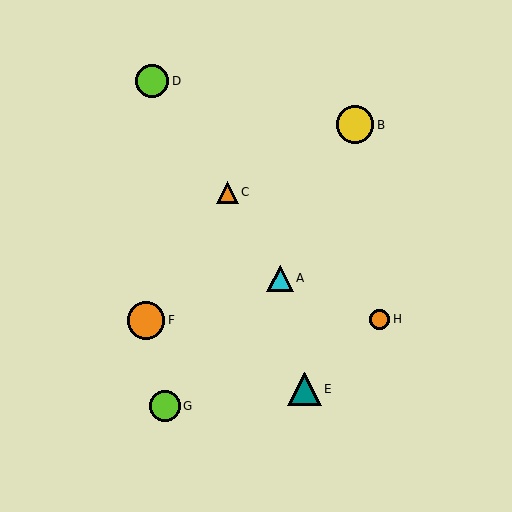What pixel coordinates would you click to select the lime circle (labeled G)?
Click at (165, 406) to select the lime circle G.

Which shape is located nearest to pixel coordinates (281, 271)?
The cyan triangle (labeled A) at (280, 278) is nearest to that location.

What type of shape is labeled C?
Shape C is an orange triangle.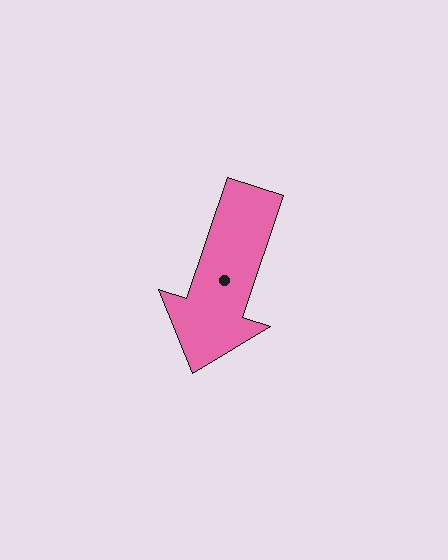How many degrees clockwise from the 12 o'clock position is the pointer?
Approximately 198 degrees.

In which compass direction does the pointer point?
South.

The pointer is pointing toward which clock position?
Roughly 7 o'clock.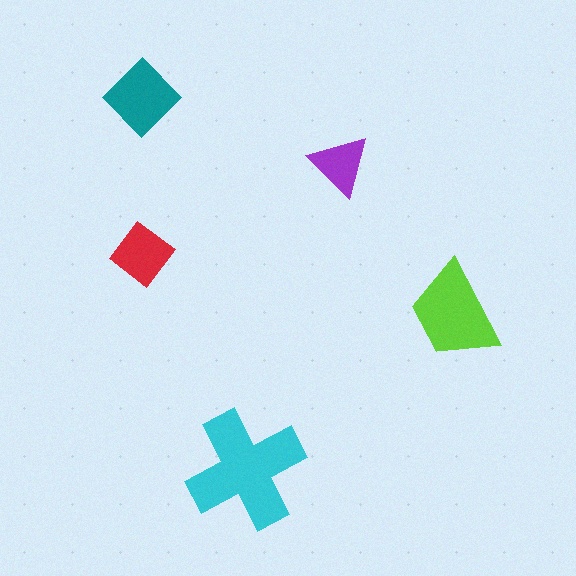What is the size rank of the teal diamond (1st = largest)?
3rd.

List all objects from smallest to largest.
The purple triangle, the red diamond, the teal diamond, the lime trapezoid, the cyan cross.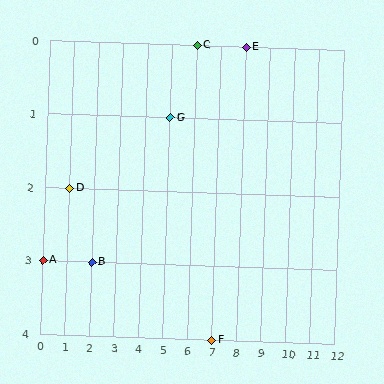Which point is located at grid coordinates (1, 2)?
Point D is at (1, 2).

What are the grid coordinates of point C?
Point C is at grid coordinates (6, 0).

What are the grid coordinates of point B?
Point B is at grid coordinates (2, 3).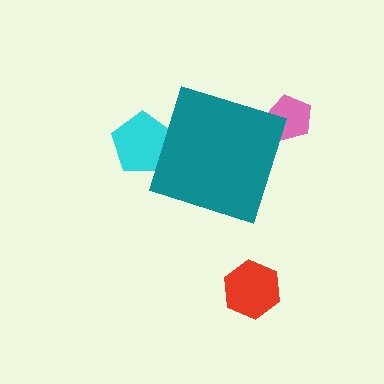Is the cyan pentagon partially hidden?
Yes, the cyan pentagon is partially hidden behind the teal diamond.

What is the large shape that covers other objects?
A teal diamond.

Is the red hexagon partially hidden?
No, the red hexagon is fully visible.